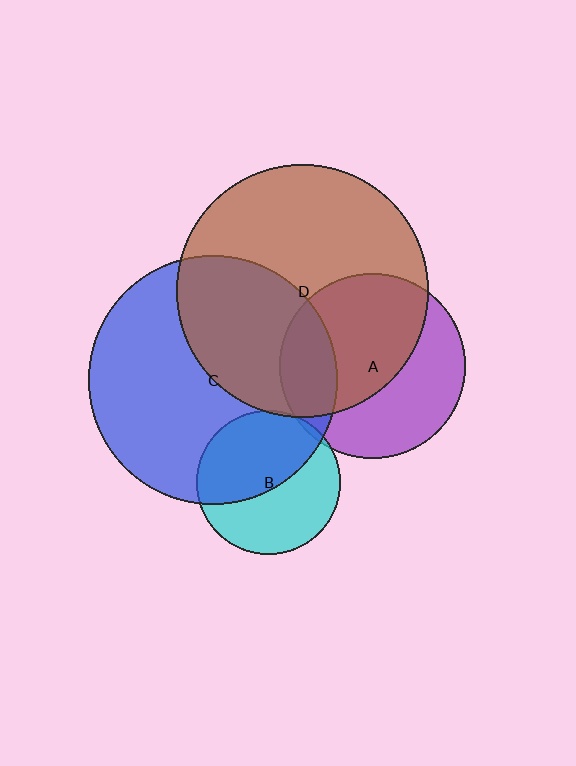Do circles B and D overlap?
Yes.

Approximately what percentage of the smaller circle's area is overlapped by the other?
Approximately 5%.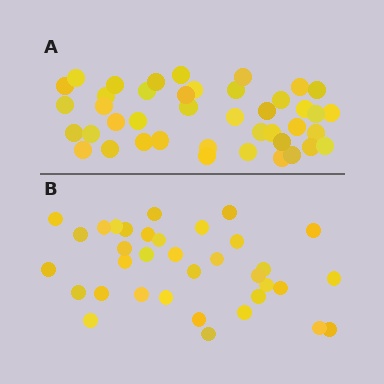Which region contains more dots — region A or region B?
Region A (the top region) has more dots.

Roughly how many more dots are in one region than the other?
Region A has roughly 8 or so more dots than region B.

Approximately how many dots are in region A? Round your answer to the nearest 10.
About 40 dots. (The exact count is 42, which rounds to 40.)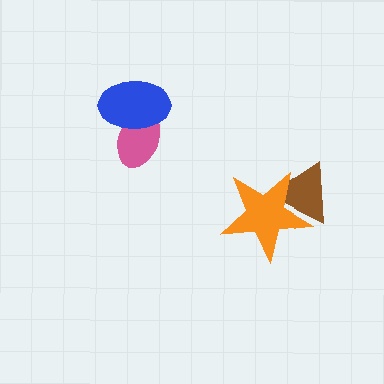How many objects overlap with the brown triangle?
1 object overlaps with the brown triangle.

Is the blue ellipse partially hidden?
No, no other shape covers it.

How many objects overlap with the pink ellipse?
1 object overlaps with the pink ellipse.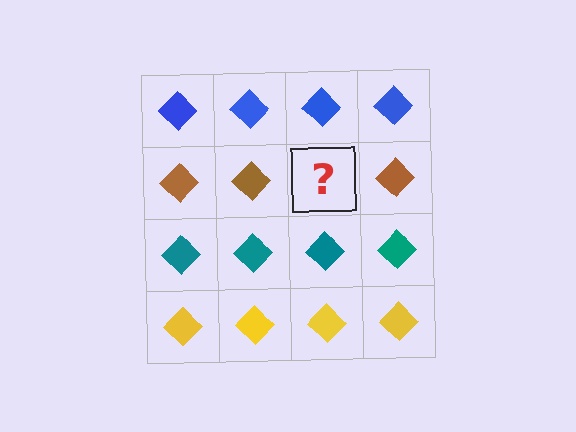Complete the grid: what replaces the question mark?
The question mark should be replaced with a brown diamond.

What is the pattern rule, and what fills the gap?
The rule is that each row has a consistent color. The gap should be filled with a brown diamond.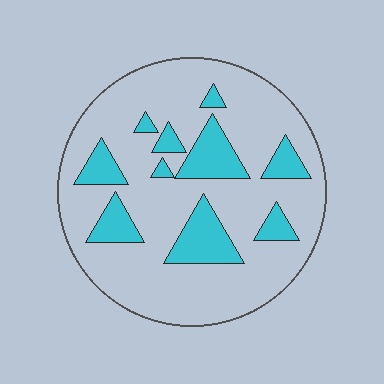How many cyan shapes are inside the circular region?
10.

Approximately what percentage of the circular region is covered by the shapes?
Approximately 20%.